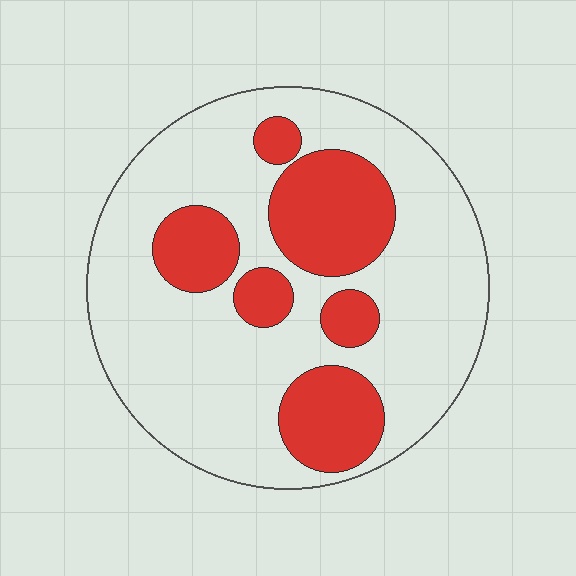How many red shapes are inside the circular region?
6.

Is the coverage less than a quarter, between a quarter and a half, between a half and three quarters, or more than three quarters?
Between a quarter and a half.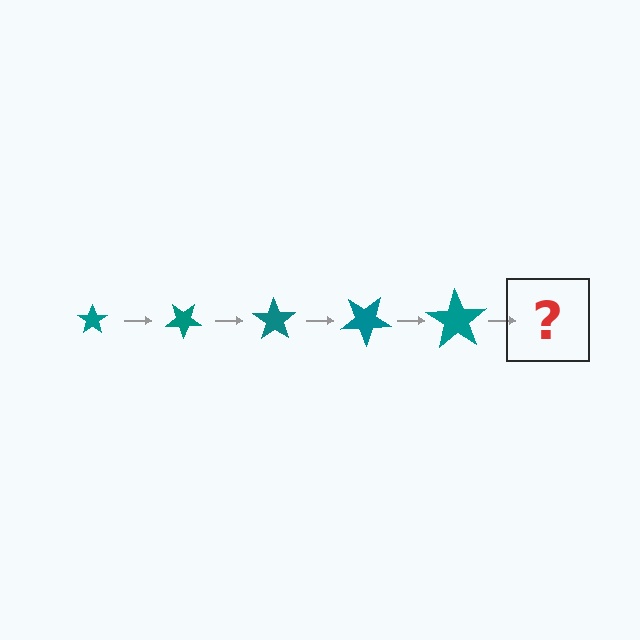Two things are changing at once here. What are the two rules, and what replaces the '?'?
The two rules are that the star grows larger each step and it rotates 35 degrees each step. The '?' should be a star, larger than the previous one and rotated 175 degrees from the start.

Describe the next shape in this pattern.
It should be a star, larger than the previous one and rotated 175 degrees from the start.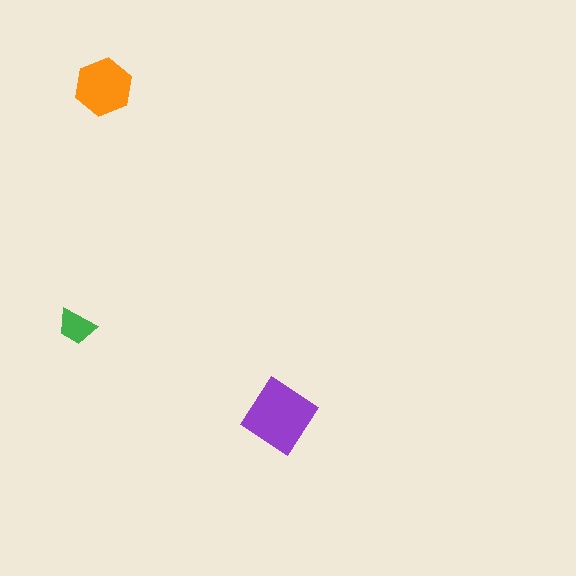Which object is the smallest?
The green trapezoid.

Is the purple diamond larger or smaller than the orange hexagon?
Larger.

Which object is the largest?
The purple diamond.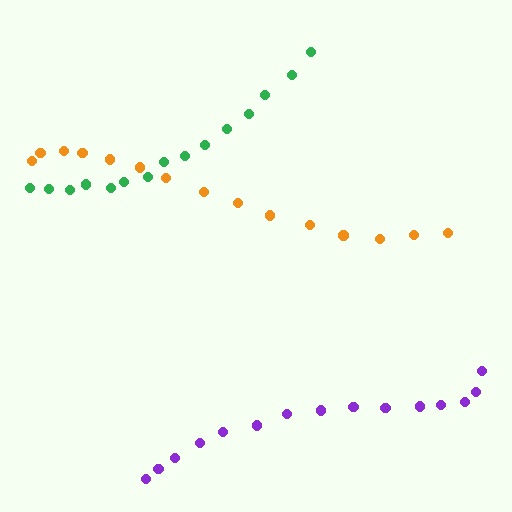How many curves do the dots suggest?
There are 3 distinct paths.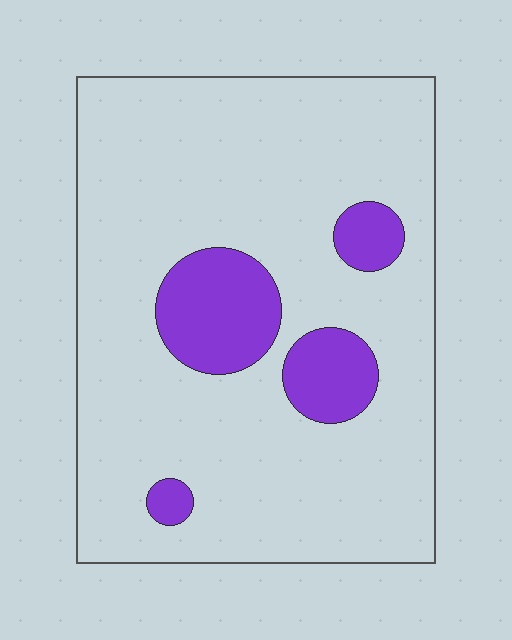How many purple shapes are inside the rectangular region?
4.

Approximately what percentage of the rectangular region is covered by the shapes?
Approximately 15%.